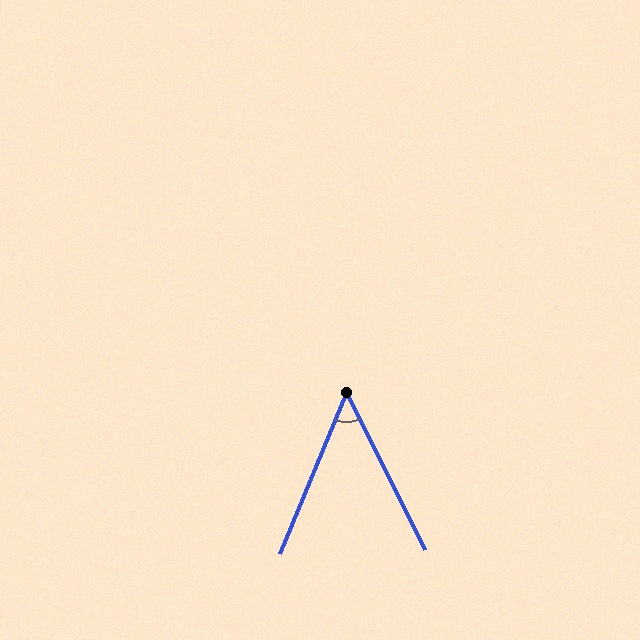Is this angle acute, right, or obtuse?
It is acute.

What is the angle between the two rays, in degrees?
Approximately 49 degrees.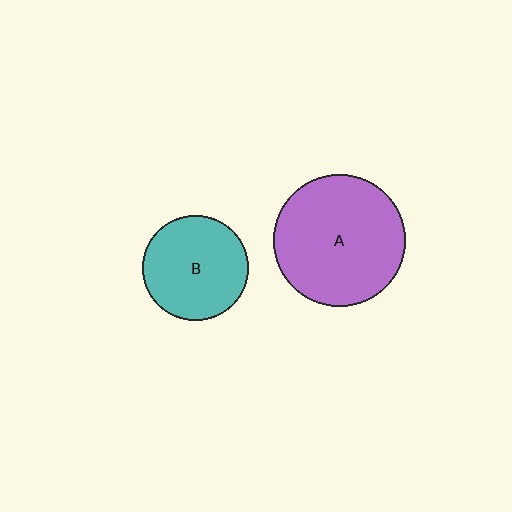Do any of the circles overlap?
No, none of the circles overlap.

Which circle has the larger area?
Circle A (purple).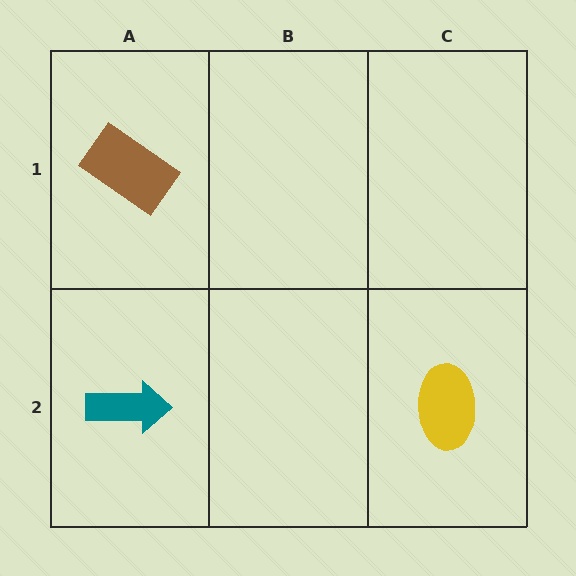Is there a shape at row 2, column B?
No, that cell is empty.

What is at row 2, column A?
A teal arrow.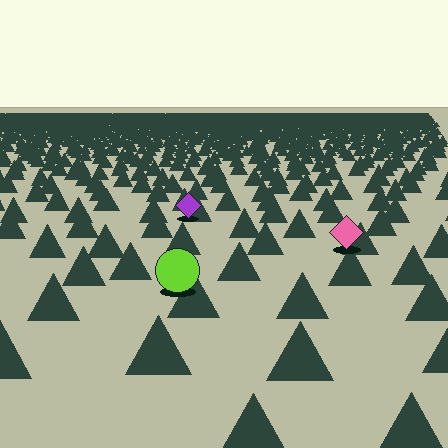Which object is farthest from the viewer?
The purple diamond is farthest from the viewer. It appears smaller and the ground texture around it is denser.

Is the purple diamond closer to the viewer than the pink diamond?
No. The pink diamond is closer — you can tell from the texture gradient: the ground texture is coarser near it.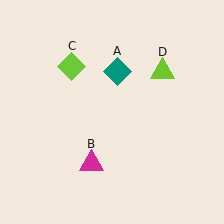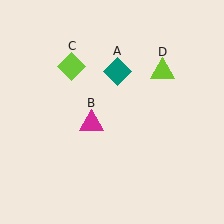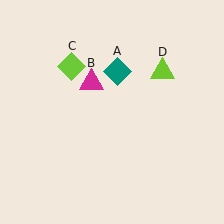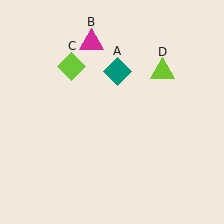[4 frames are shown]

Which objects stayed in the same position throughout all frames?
Teal diamond (object A) and lime diamond (object C) and lime triangle (object D) remained stationary.